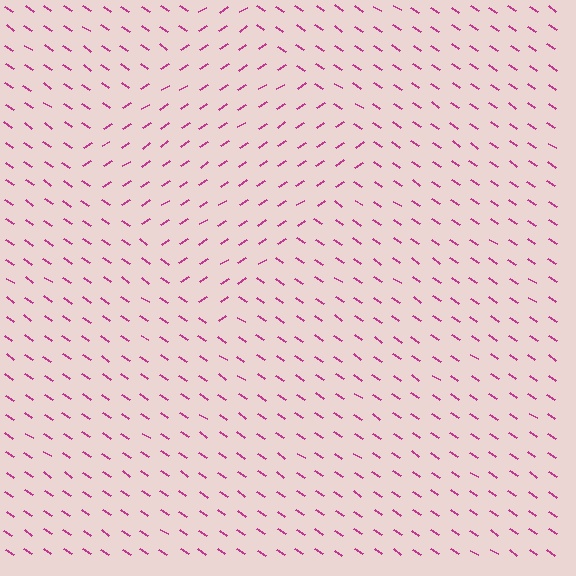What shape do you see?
I see a diamond.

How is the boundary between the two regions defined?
The boundary is defined purely by a change in line orientation (approximately 67 degrees difference). All lines are the same color and thickness.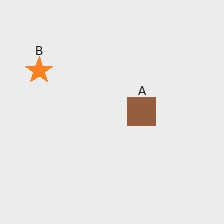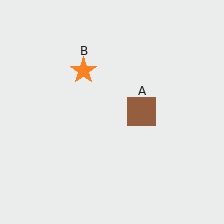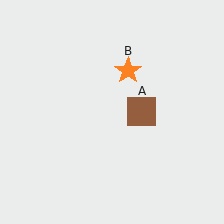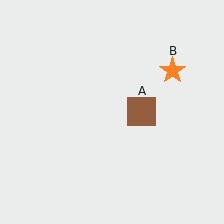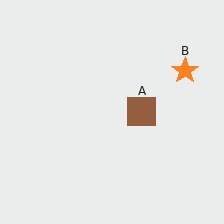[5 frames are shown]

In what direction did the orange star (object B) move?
The orange star (object B) moved right.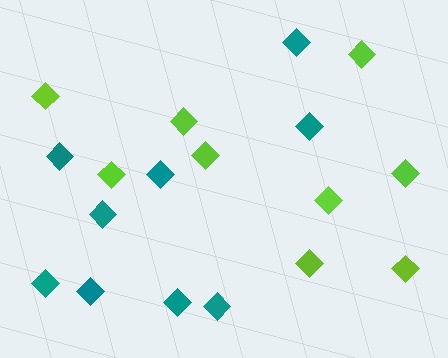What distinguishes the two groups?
There are 2 groups: one group of teal diamonds (9) and one group of lime diamonds (9).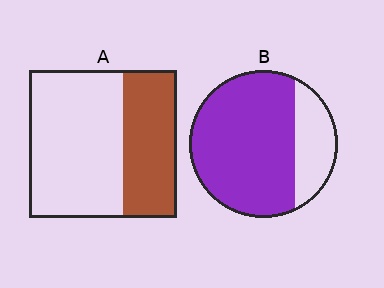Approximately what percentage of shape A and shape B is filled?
A is approximately 35% and B is approximately 75%.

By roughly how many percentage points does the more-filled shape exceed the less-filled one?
By roughly 40 percentage points (B over A).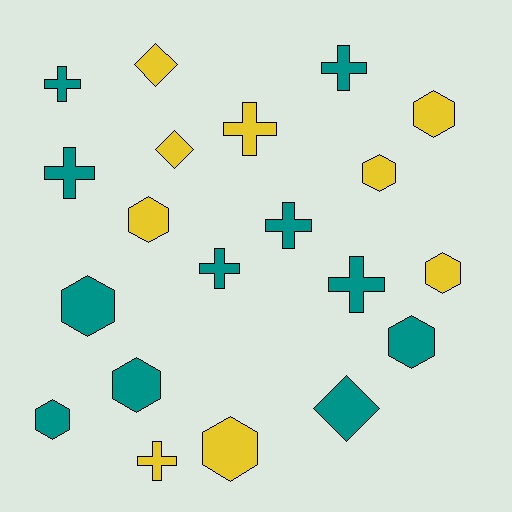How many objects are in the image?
There are 20 objects.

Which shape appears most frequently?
Hexagon, with 9 objects.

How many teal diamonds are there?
There is 1 teal diamond.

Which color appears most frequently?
Teal, with 11 objects.